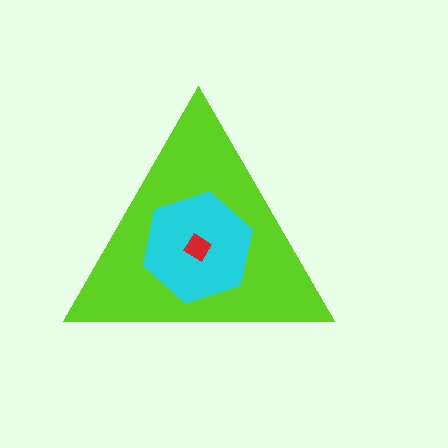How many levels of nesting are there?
3.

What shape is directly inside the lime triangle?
The cyan hexagon.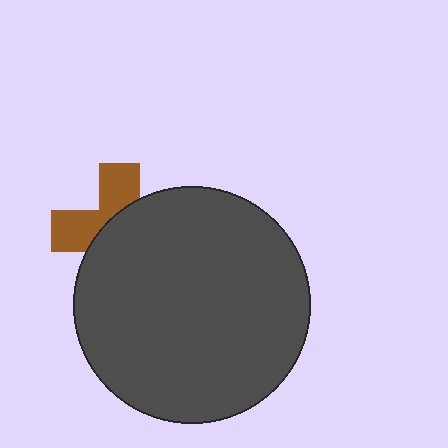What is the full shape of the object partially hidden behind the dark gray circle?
The partially hidden object is a brown cross.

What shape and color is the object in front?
The object in front is a dark gray circle.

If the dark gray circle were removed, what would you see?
You would see the complete brown cross.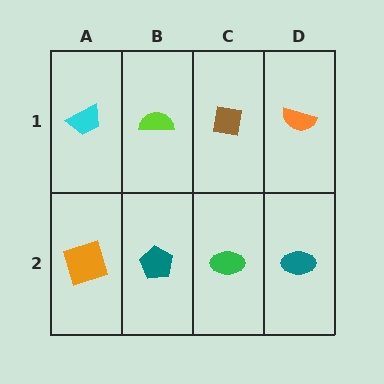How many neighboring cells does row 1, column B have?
3.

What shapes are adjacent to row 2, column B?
A lime semicircle (row 1, column B), an orange square (row 2, column A), a green ellipse (row 2, column C).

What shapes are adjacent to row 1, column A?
An orange square (row 2, column A), a lime semicircle (row 1, column B).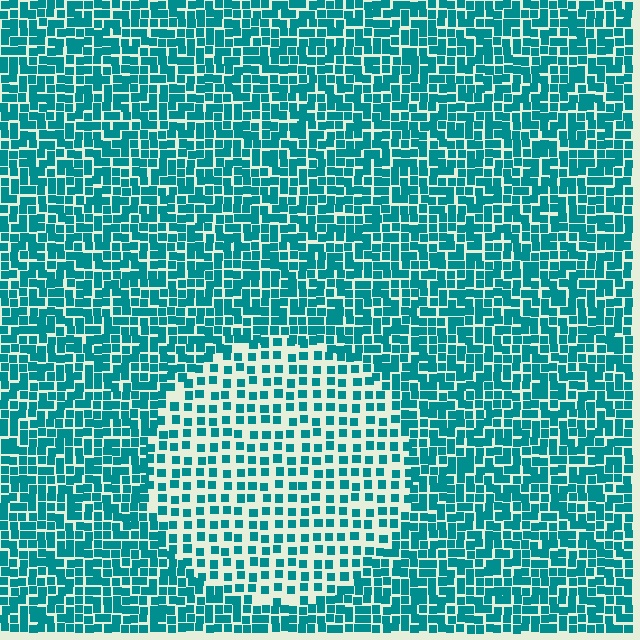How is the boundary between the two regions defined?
The boundary is defined by a change in element density (approximately 1.9x ratio). All elements are the same color, size, and shape.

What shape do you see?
I see a circle.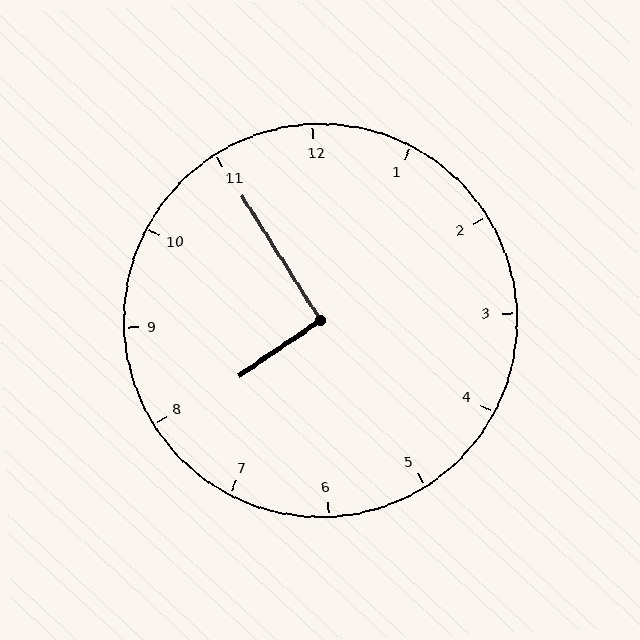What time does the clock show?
7:55.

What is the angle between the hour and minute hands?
Approximately 92 degrees.